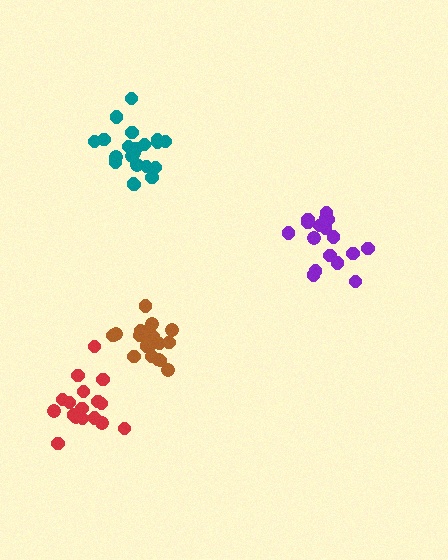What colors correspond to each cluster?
The clusters are colored: teal, purple, brown, red.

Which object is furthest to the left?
The red cluster is leftmost.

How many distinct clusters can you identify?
There are 4 distinct clusters.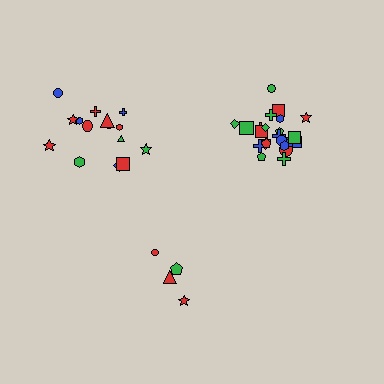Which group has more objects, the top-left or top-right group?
The top-right group.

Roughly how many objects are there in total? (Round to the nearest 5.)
Roughly 45 objects in total.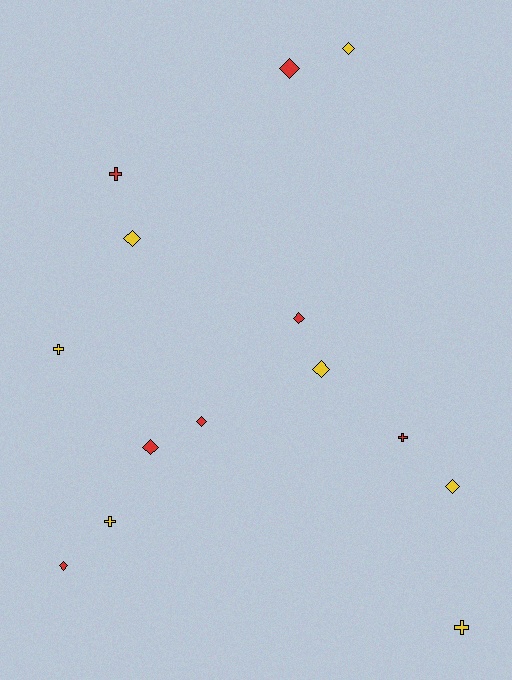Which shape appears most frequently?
Diamond, with 9 objects.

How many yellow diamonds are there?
There are 4 yellow diamonds.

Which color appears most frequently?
Red, with 7 objects.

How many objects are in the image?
There are 14 objects.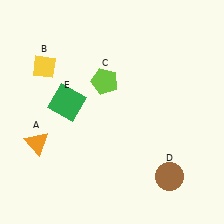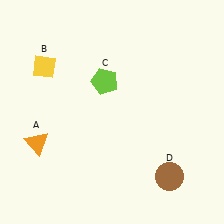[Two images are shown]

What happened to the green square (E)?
The green square (E) was removed in Image 2. It was in the top-left area of Image 1.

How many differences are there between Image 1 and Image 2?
There is 1 difference between the two images.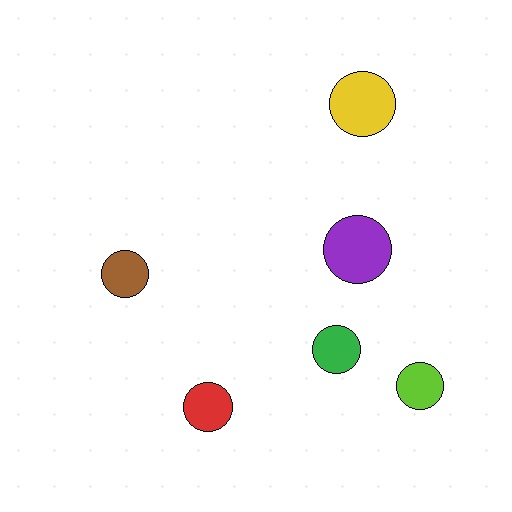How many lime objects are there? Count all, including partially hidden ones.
There is 1 lime object.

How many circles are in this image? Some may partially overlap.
There are 6 circles.